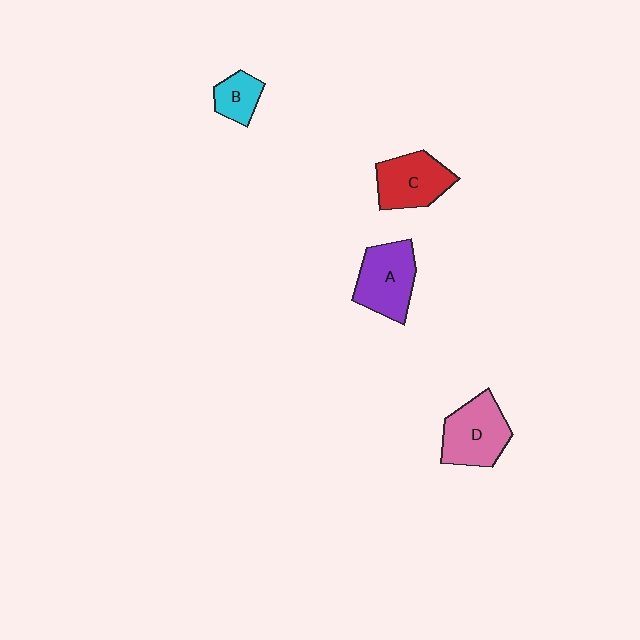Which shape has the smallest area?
Shape B (cyan).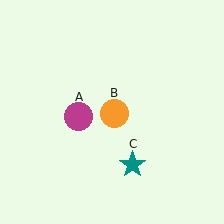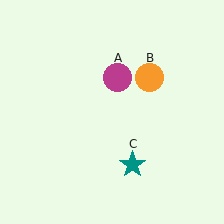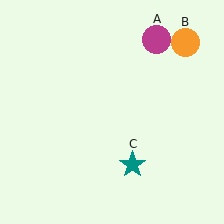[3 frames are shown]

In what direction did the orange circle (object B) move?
The orange circle (object B) moved up and to the right.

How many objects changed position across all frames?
2 objects changed position: magenta circle (object A), orange circle (object B).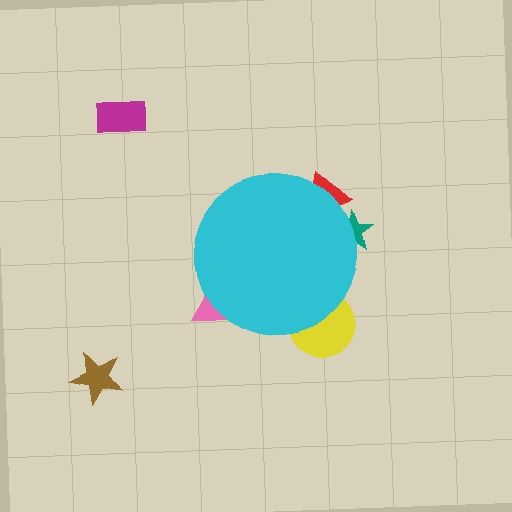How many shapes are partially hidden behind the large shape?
4 shapes are partially hidden.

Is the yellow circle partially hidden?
Yes, the yellow circle is partially hidden behind the cyan circle.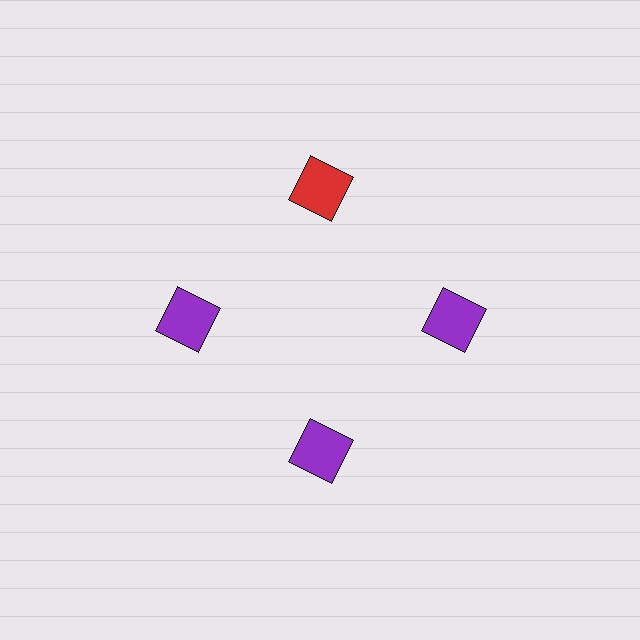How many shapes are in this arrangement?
There are 4 shapes arranged in a ring pattern.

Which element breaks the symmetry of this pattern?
The red square at roughly the 12 o'clock position breaks the symmetry. All other shapes are purple squares.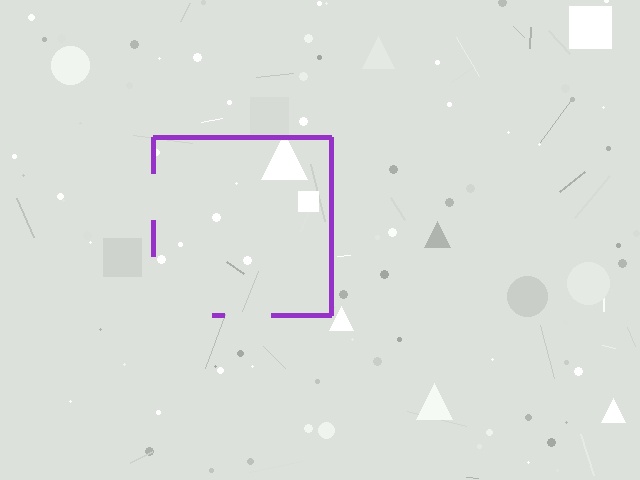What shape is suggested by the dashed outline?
The dashed outline suggests a square.